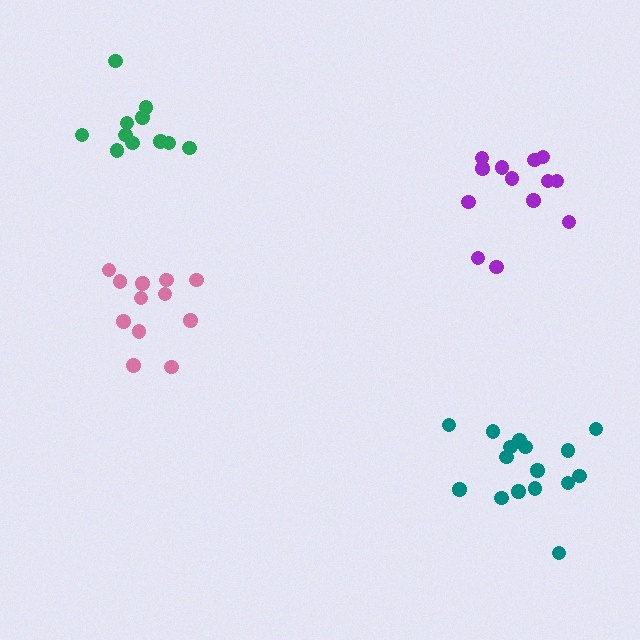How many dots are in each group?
Group 1: 11 dots, Group 2: 16 dots, Group 3: 12 dots, Group 4: 13 dots (52 total).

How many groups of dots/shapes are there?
There are 4 groups.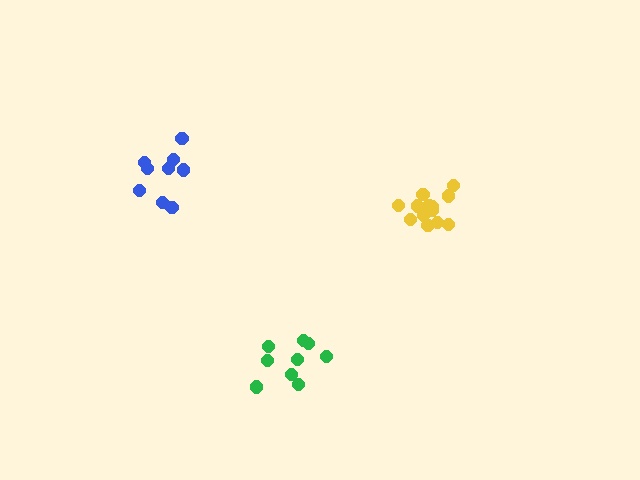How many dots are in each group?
Group 1: 9 dots, Group 2: 9 dots, Group 3: 13 dots (31 total).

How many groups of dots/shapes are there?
There are 3 groups.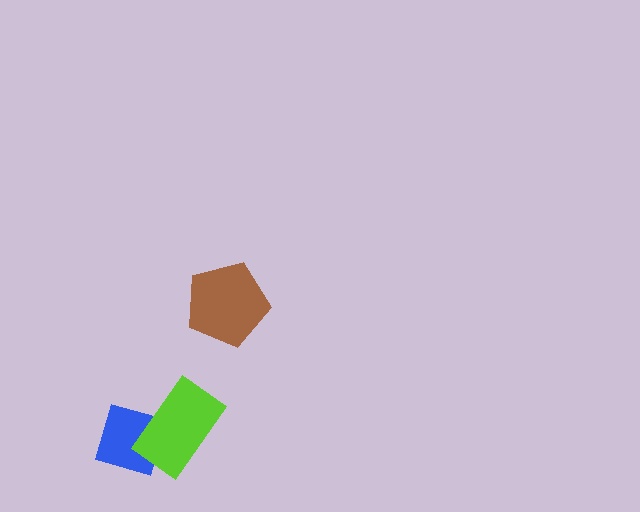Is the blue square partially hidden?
Yes, it is partially covered by another shape.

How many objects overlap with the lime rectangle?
1 object overlaps with the lime rectangle.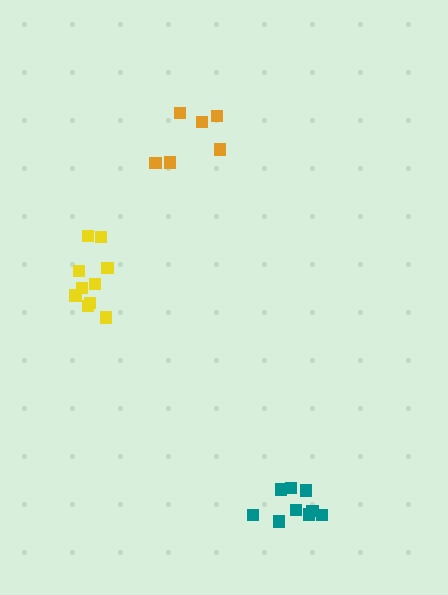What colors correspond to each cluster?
The clusters are colored: teal, orange, yellow.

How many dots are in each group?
Group 1: 9 dots, Group 2: 6 dots, Group 3: 10 dots (25 total).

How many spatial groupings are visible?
There are 3 spatial groupings.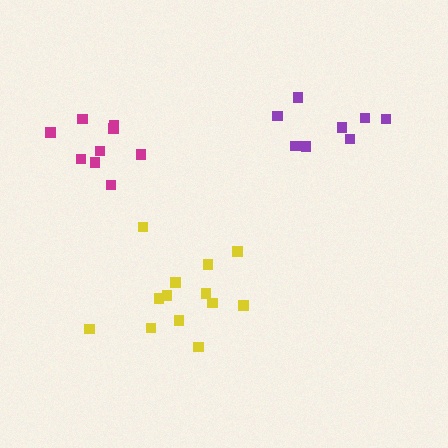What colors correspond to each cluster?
The clusters are colored: purple, magenta, yellow.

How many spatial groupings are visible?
There are 3 spatial groupings.